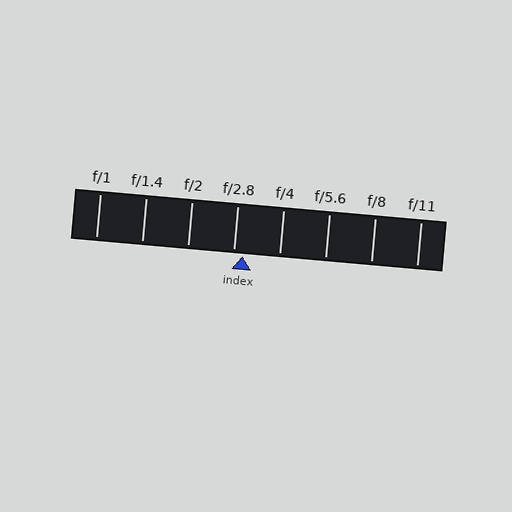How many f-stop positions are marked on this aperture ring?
There are 8 f-stop positions marked.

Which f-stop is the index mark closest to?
The index mark is closest to f/2.8.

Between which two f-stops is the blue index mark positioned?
The index mark is between f/2.8 and f/4.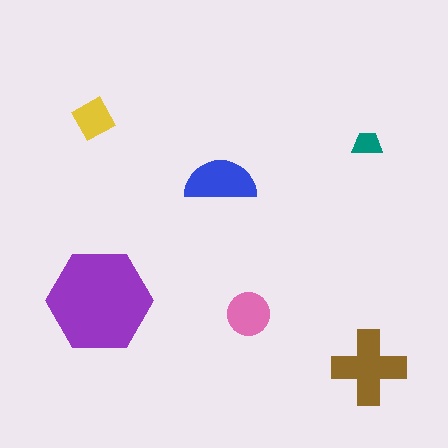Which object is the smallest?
The teal trapezoid.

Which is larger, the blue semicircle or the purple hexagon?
The purple hexagon.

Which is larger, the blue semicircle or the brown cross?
The brown cross.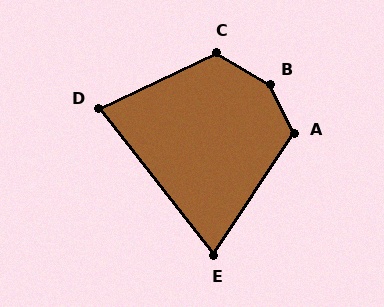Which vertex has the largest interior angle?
B, at approximately 147 degrees.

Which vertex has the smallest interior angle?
E, at approximately 72 degrees.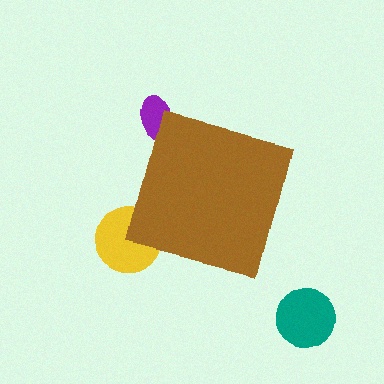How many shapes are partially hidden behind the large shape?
2 shapes are partially hidden.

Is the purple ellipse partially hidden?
Yes, the purple ellipse is partially hidden behind the brown square.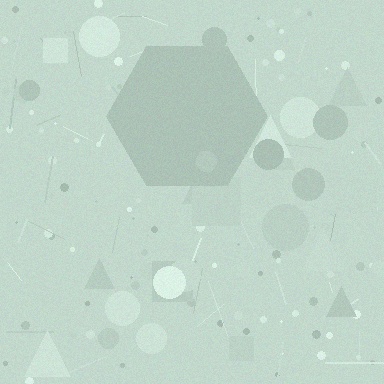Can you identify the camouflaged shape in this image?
The camouflaged shape is a hexagon.